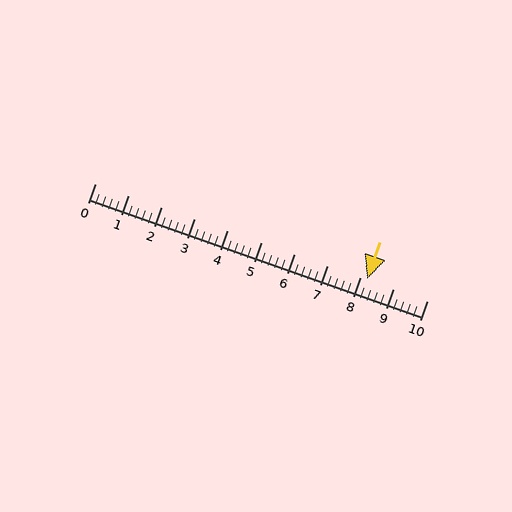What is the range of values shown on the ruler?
The ruler shows values from 0 to 10.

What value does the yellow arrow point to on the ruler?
The yellow arrow points to approximately 8.2.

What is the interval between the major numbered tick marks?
The major tick marks are spaced 1 units apart.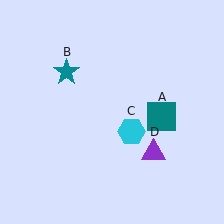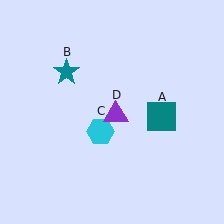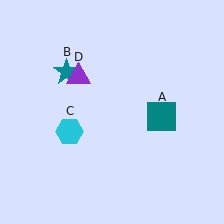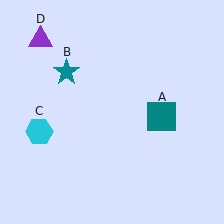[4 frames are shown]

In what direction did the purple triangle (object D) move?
The purple triangle (object D) moved up and to the left.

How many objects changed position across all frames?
2 objects changed position: cyan hexagon (object C), purple triangle (object D).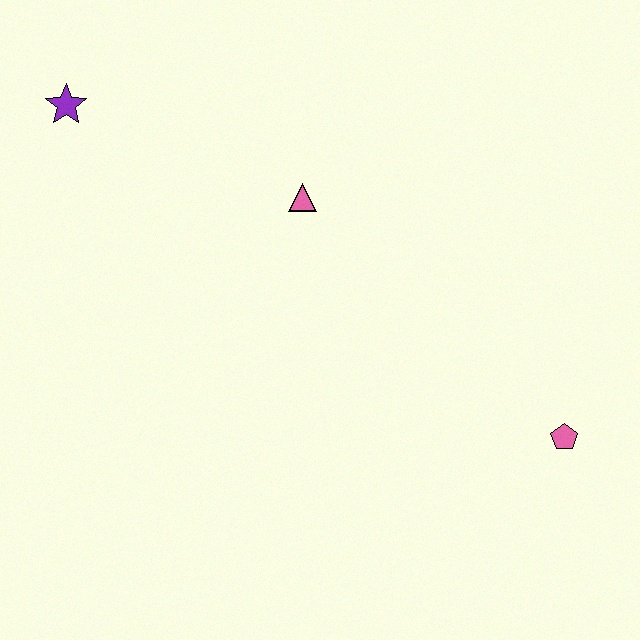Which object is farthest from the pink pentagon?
The purple star is farthest from the pink pentagon.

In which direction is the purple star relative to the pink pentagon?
The purple star is to the left of the pink pentagon.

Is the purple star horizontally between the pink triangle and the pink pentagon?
No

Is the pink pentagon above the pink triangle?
No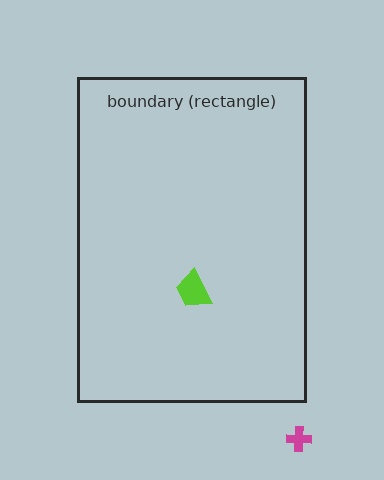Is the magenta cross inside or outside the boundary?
Outside.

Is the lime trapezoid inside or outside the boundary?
Inside.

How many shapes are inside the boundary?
1 inside, 1 outside.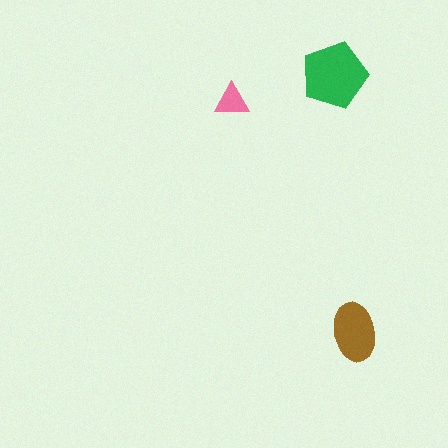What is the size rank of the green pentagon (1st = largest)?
1st.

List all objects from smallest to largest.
The pink triangle, the brown ellipse, the green pentagon.